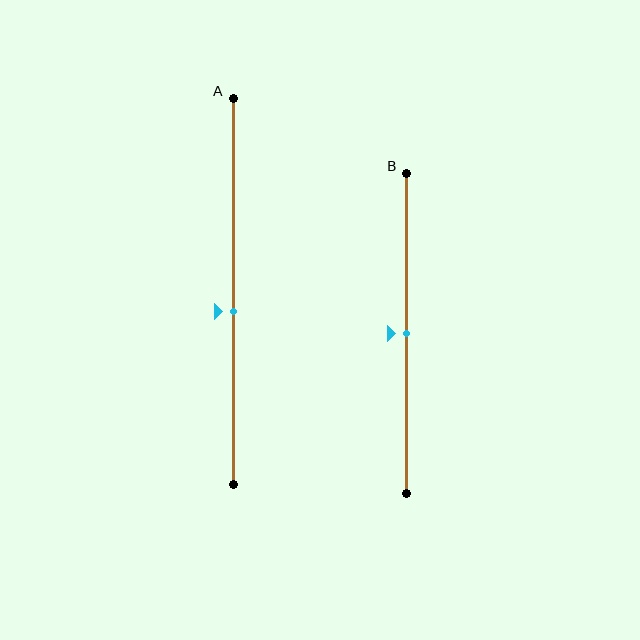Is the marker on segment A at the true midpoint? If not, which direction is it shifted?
No, the marker on segment A is shifted downward by about 5% of the segment length.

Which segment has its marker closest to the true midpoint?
Segment B has its marker closest to the true midpoint.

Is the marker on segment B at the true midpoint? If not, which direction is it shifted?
Yes, the marker on segment B is at the true midpoint.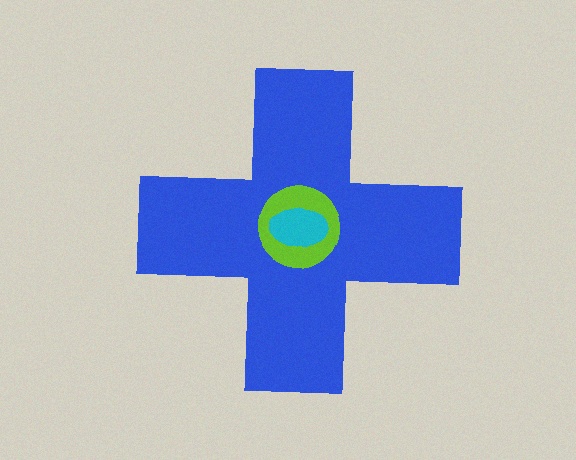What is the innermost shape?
The cyan ellipse.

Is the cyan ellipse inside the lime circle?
Yes.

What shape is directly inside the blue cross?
The lime circle.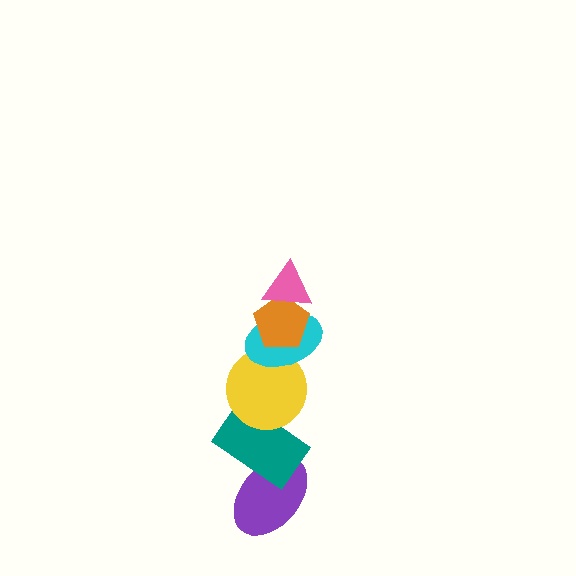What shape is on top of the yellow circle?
The cyan ellipse is on top of the yellow circle.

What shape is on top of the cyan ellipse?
The orange pentagon is on top of the cyan ellipse.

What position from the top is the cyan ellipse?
The cyan ellipse is 3rd from the top.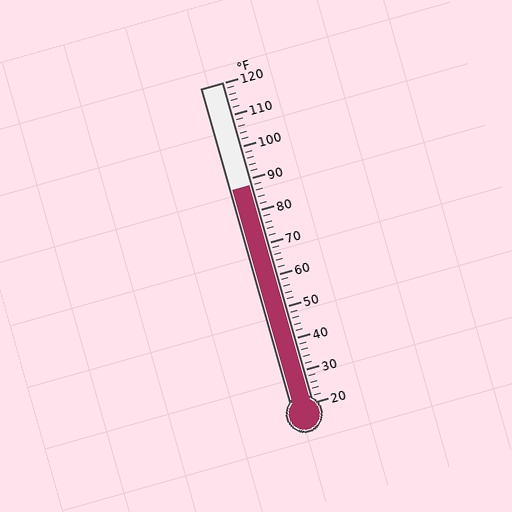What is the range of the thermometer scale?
The thermometer scale ranges from 20°F to 120°F.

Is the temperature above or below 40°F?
The temperature is above 40°F.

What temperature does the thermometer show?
The thermometer shows approximately 88°F.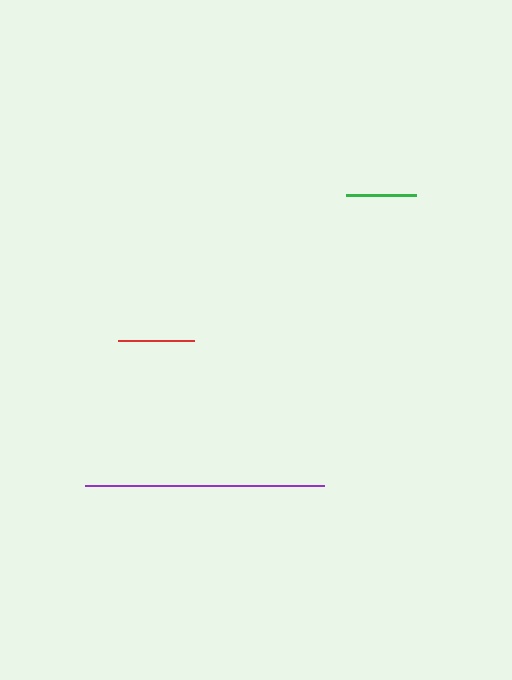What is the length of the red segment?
The red segment is approximately 77 pixels long.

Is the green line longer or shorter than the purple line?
The purple line is longer than the green line.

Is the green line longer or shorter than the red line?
The red line is longer than the green line.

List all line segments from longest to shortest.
From longest to shortest: purple, red, green.